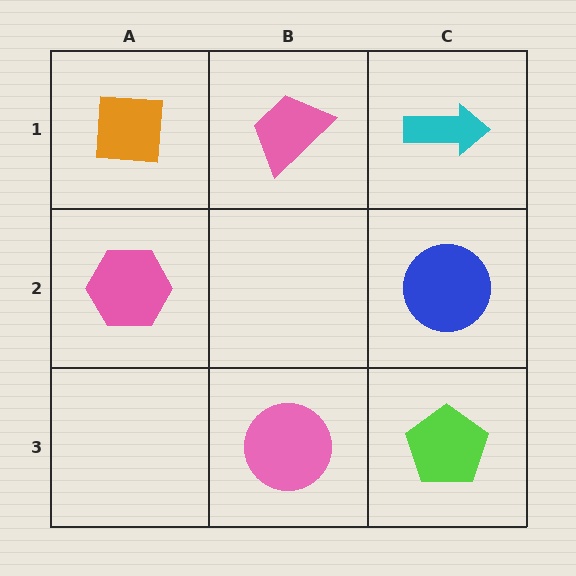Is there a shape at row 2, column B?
No, that cell is empty.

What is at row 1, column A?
An orange square.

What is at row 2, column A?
A pink hexagon.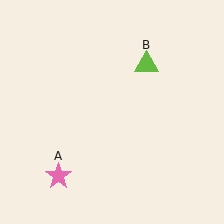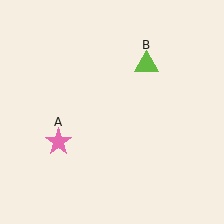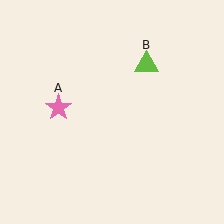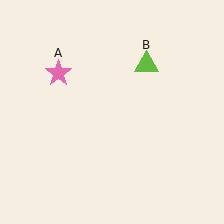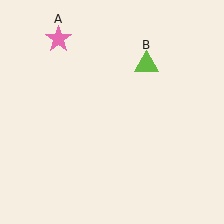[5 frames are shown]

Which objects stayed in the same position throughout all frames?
Lime triangle (object B) remained stationary.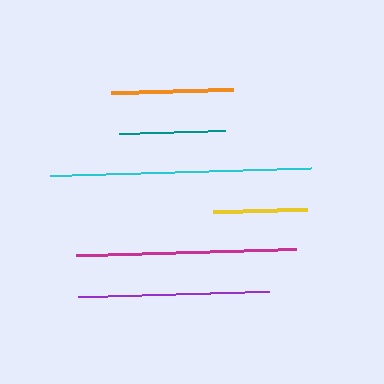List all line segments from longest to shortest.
From longest to shortest: cyan, magenta, purple, orange, teal, yellow.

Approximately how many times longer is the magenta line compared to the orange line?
The magenta line is approximately 1.8 times the length of the orange line.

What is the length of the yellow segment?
The yellow segment is approximately 94 pixels long.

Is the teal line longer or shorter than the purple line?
The purple line is longer than the teal line.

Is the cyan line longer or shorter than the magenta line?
The cyan line is longer than the magenta line.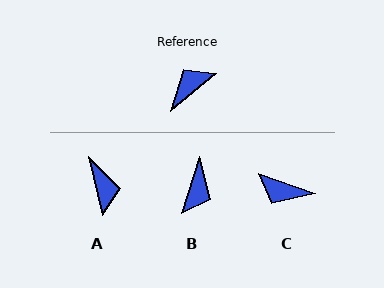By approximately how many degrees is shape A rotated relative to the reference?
Approximately 117 degrees clockwise.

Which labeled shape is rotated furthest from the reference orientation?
B, about 148 degrees away.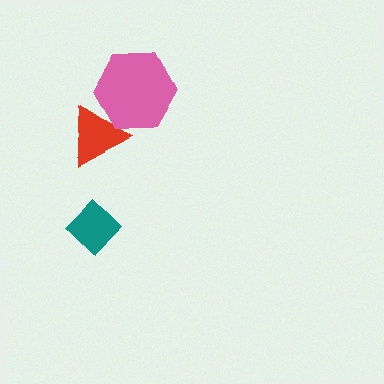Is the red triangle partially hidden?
Yes, it is partially covered by another shape.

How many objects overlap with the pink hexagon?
1 object overlaps with the pink hexagon.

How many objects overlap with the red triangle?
1 object overlaps with the red triangle.